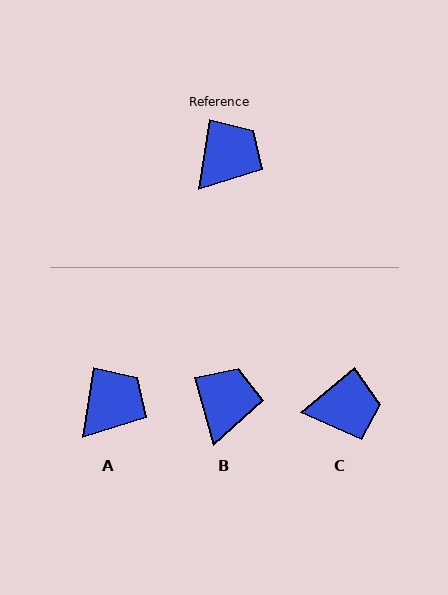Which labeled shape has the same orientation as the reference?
A.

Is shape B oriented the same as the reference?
No, it is off by about 25 degrees.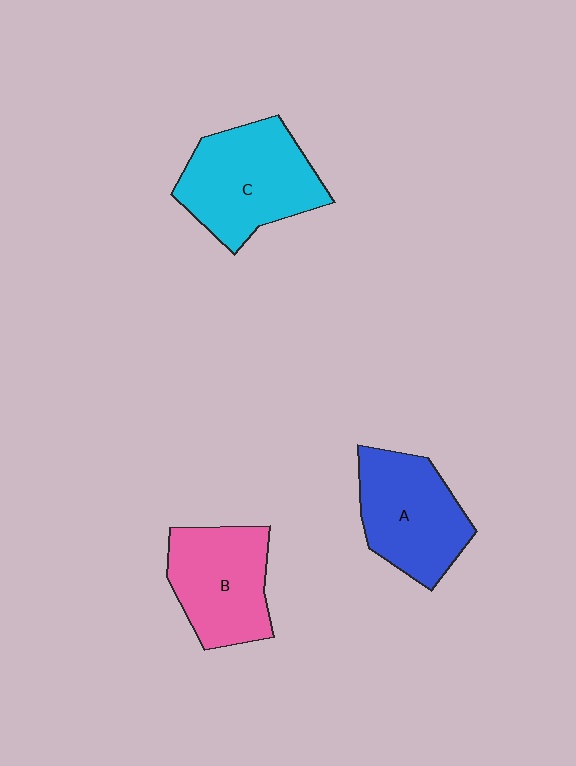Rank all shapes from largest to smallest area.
From largest to smallest: C (cyan), A (blue), B (pink).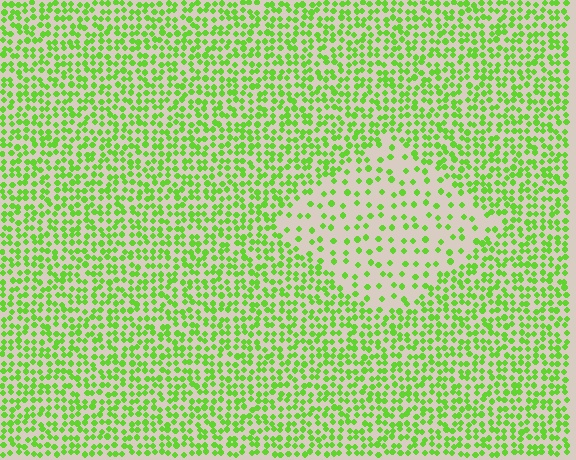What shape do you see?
I see a diamond.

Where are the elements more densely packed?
The elements are more densely packed outside the diamond boundary.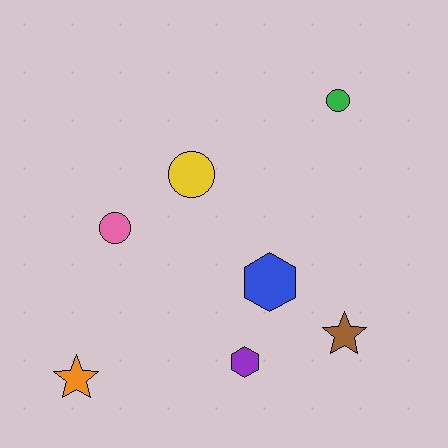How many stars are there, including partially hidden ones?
There are 2 stars.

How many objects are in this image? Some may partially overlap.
There are 7 objects.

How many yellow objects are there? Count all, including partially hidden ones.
There is 1 yellow object.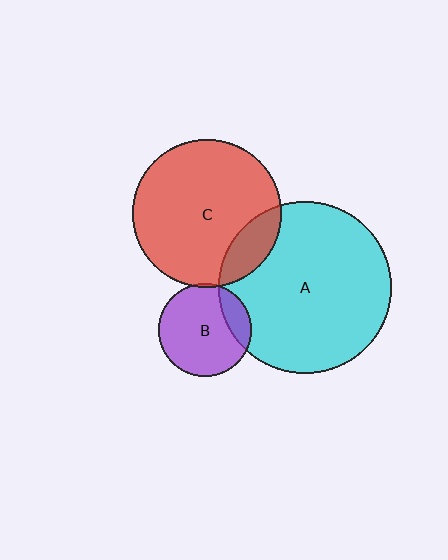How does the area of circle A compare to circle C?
Approximately 1.4 times.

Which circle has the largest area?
Circle A (cyan).